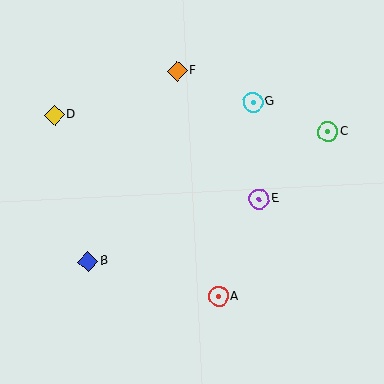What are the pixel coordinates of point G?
Point G is at (253, 102).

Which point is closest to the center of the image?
Point E at (259, 199) is closest to the center.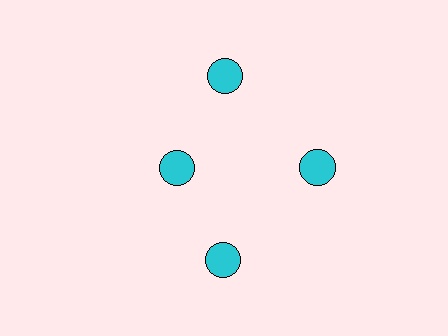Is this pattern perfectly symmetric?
No. The 4 cyan circles are arranged in a ring, but one element near the 9 o'clock position is pulled inward toward the center, breaking the 4-fold rotational symmetry.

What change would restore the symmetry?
The symmetry would be restored by moving it outward, back onto the ring so that all 4 circles sit at equal angles and equal distance from the center.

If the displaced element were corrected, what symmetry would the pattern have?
It would have 4-fold rotational symmetry — the pattern would map onto itself every 90 degrees.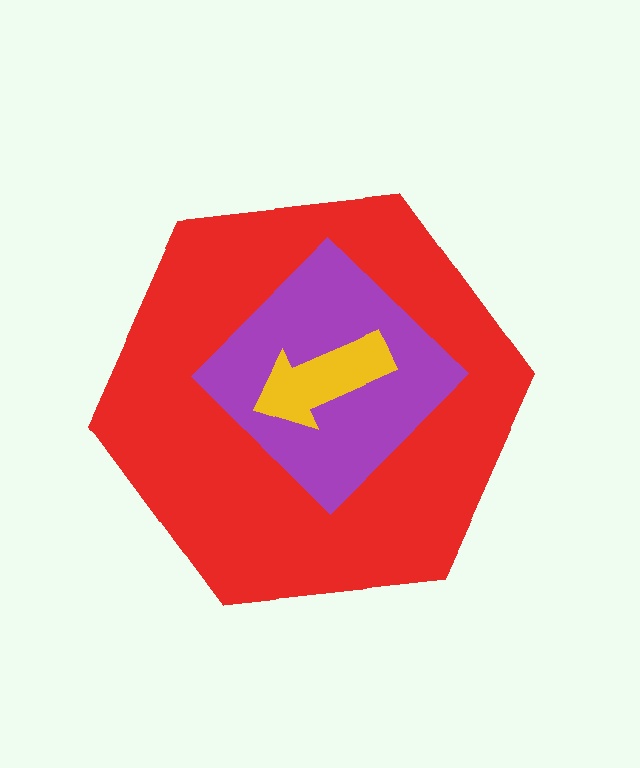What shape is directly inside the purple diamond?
The yellow arrow.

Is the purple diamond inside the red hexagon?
Yes.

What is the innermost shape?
The yellow arrow.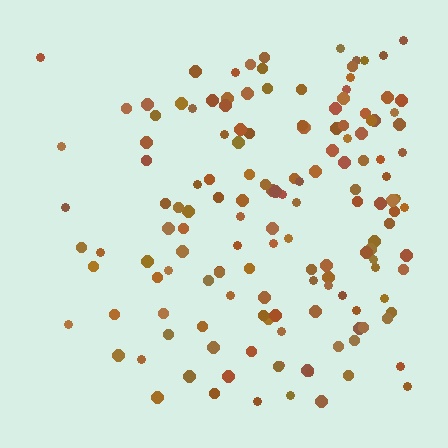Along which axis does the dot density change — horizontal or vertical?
Horizontal.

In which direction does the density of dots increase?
From left to right, with the right side densest.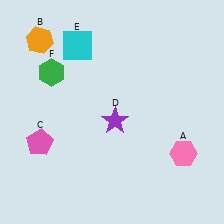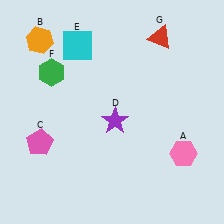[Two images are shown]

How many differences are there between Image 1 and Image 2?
There is 1 difference between the two images.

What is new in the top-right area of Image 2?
A red triangle (G) was added in the top-right area of Image 2.